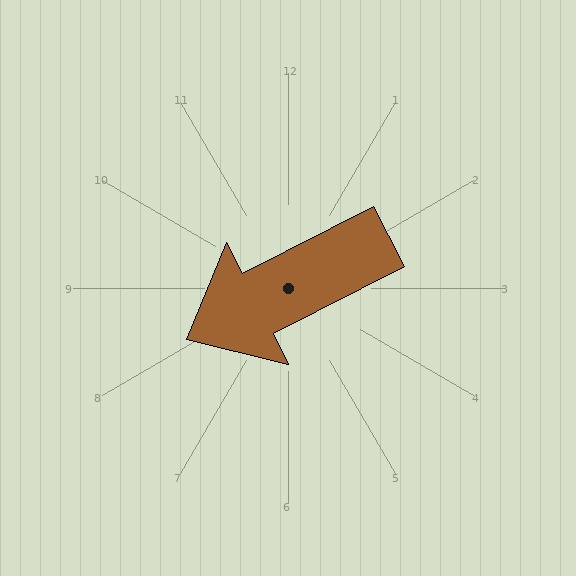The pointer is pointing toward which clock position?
Roughly 8 o'clock.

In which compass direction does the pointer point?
Southwest.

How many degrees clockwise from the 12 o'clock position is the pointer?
Approximately 243 degrees.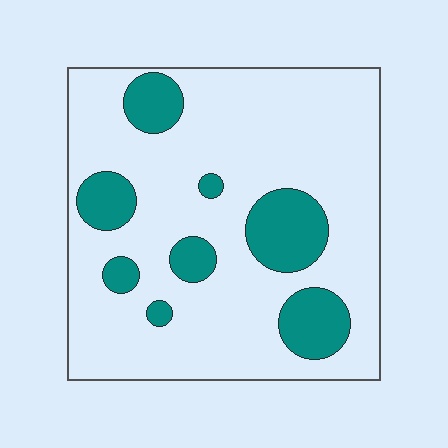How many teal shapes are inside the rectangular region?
8.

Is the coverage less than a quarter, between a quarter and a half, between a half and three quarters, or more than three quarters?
Less than a quarter.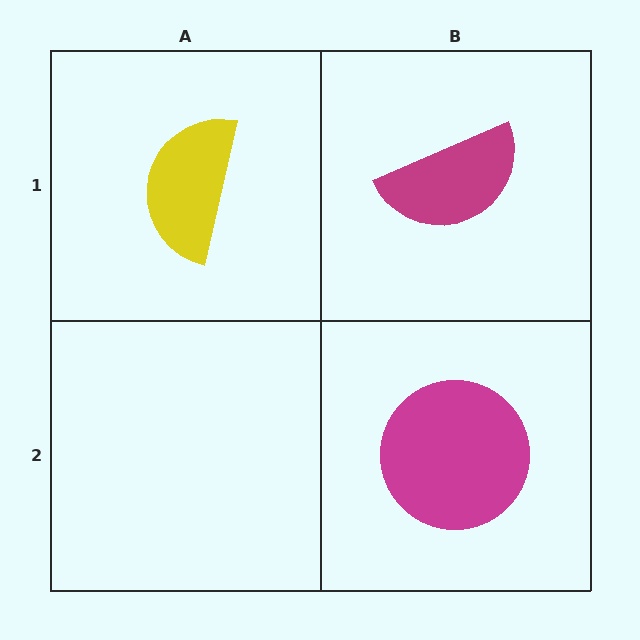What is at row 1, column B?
A magenta semicircle.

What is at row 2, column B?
A magenta circle.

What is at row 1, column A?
A yellow semicircle.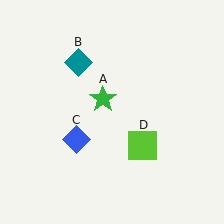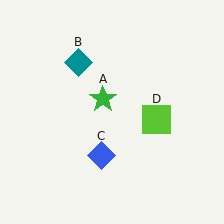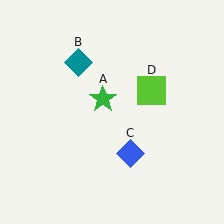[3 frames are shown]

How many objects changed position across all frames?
2 objects changed position: blue diamond (object C), lime square (object D).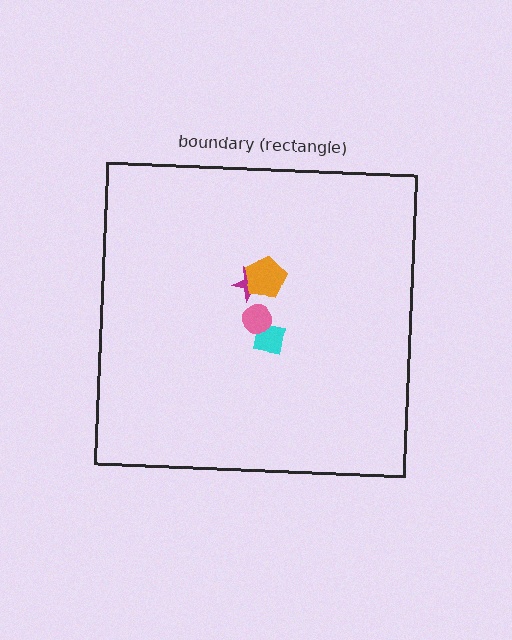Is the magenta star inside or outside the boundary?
Inside.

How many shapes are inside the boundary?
4 inside, 0 outside.